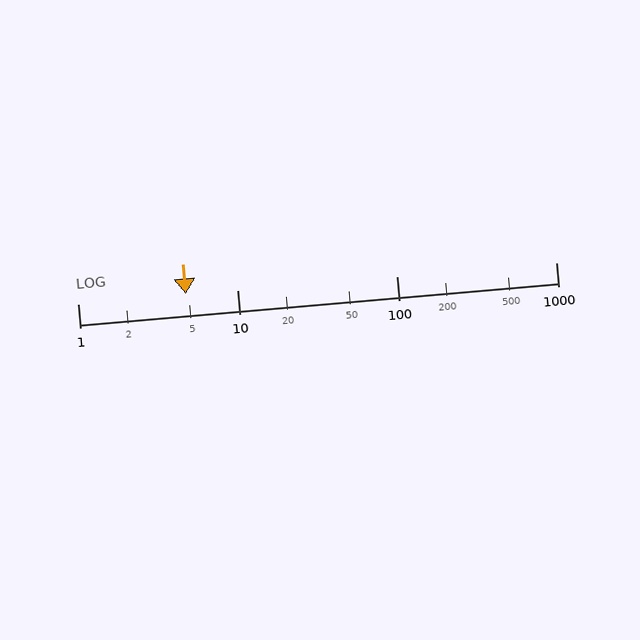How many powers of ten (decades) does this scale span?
The scale spans 3 decades, from 1 to 1000.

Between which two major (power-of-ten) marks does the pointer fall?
The pointer is between 1 and 10.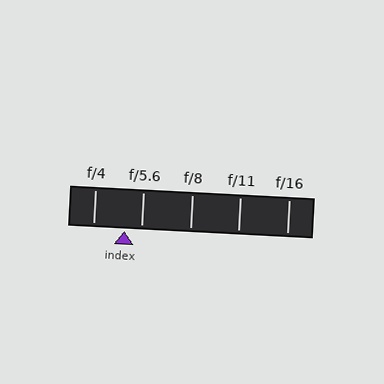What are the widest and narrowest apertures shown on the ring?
The widest aperture shown is f/4 and the narrowest is f/16.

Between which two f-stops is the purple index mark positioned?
The index mark is between f/4 and f/5.6.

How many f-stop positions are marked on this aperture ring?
There are 5 f-stop positions marked.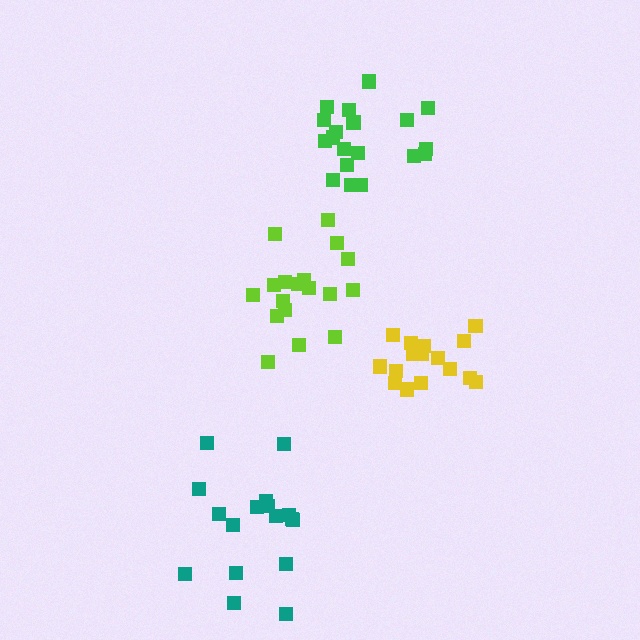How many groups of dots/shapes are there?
There are 4 groups.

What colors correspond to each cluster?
The clusters are colored: green, lime, yellow, teal.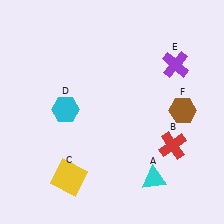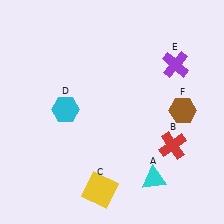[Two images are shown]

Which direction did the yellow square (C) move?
The yellow square (C) moved right.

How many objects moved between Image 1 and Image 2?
1 object moved between the two images.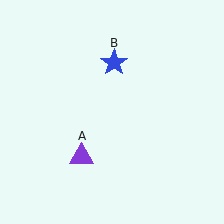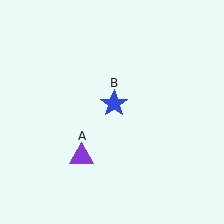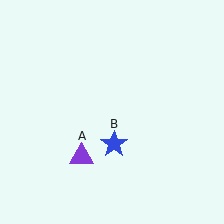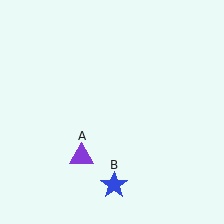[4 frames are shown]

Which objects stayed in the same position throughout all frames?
Purple triangle (object A) remained stationary.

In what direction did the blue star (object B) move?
The blue star (object B) moved down.